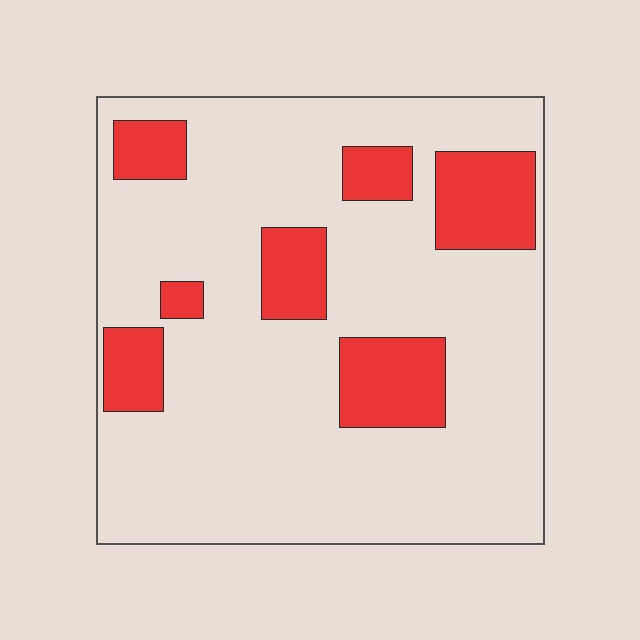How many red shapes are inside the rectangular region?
7.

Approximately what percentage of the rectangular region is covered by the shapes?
Approximately 20%.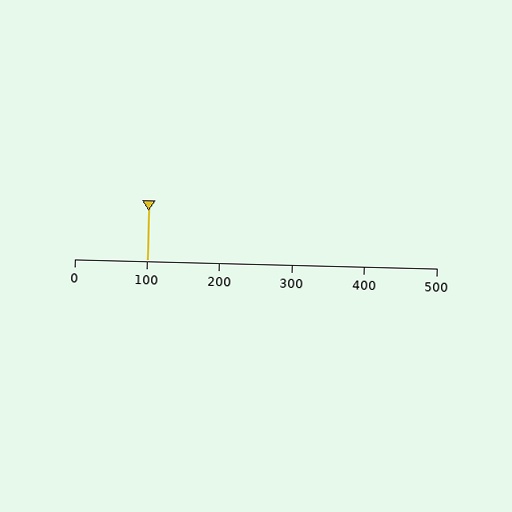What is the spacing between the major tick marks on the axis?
The major ticks are spaced 100 apart.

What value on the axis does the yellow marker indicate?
The marker indicates approximately 100.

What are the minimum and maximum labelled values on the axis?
The axis runs from 0 to 500.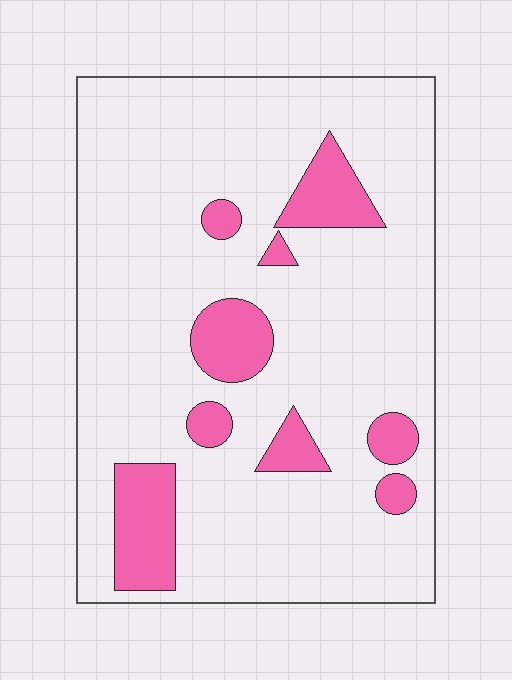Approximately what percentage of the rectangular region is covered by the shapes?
Approximately 15%.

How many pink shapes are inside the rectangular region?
9.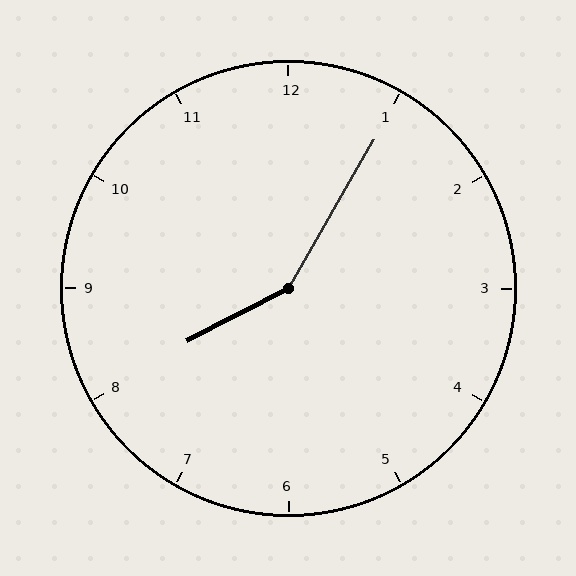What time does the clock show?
8:05.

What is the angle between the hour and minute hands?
Approximately 148 degrees.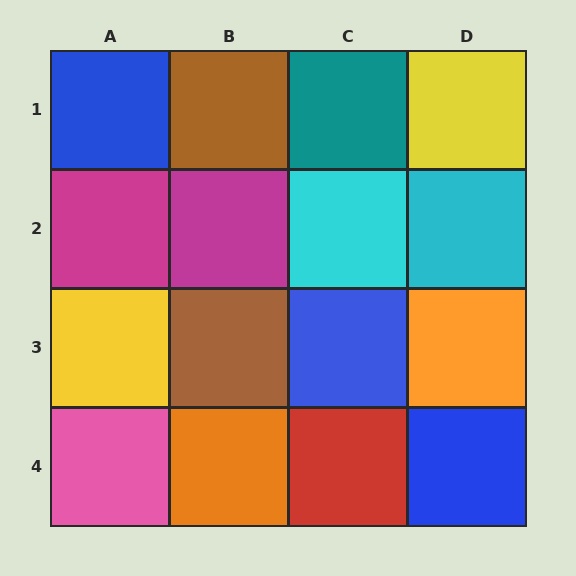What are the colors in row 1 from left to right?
Blue, brown, teal, yellow.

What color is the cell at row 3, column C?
Blue.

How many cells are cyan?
2 cells are cyan.